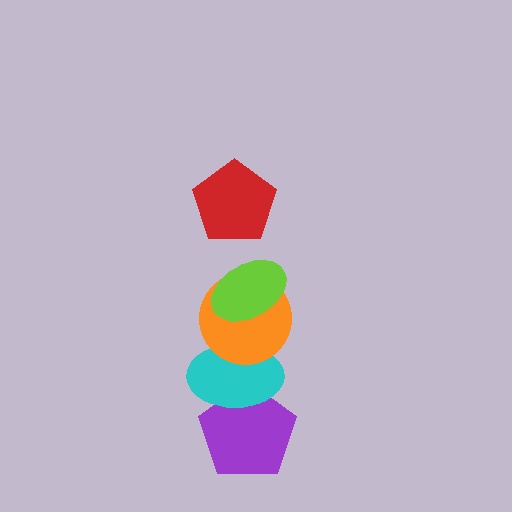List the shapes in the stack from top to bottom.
From top to bottom: the red pentagon, the lime ellipse, the orange circle, the cyan ellipse, the purple pentagon.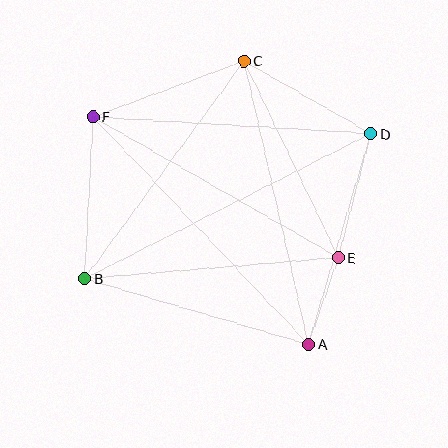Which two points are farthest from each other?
Points B and D are farthest from each other.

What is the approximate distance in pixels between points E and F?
The distance between E and F is approximately 283 pixels.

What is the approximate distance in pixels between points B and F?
The distance between B and F is approximately 162 pixels.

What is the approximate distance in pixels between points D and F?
The distance between D and F is approximately 279 pixels.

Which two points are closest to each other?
Points A and E are closest to each other.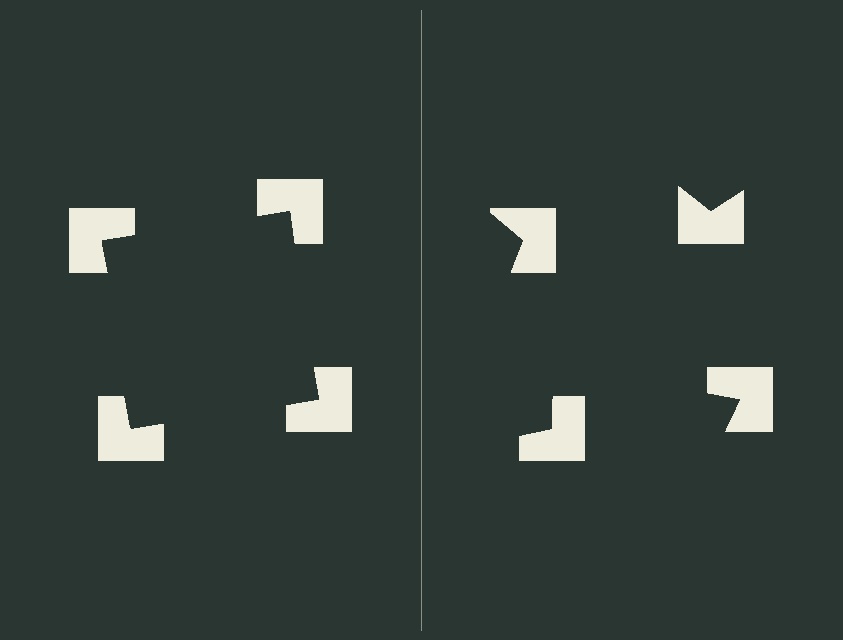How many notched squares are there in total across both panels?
8 — 4 on each side.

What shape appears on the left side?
An illusory square.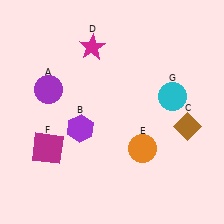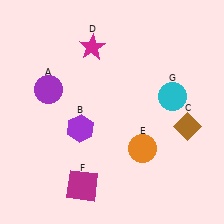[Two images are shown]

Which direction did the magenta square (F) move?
The magenta square (F) moved down.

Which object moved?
The magenta square (F) moved down.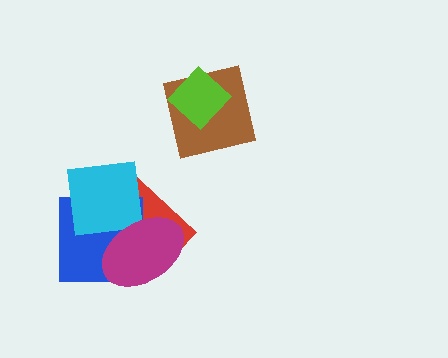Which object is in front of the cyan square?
The magenta ellipse is in front of the cyan square.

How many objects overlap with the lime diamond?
1 object overlaps with the lime diamond.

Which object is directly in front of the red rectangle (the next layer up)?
The blue square is directly in front of the red rectangle.